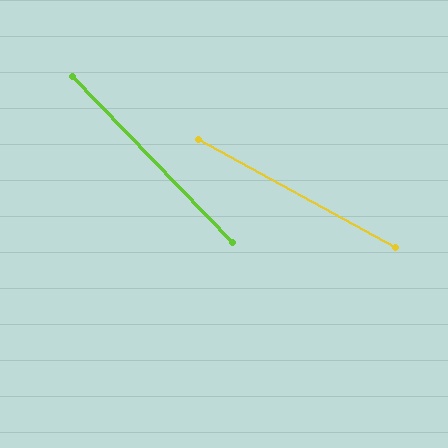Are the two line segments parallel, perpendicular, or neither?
Neither parallel nor perpendicular — they differ by about 17°.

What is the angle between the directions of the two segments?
Approximately 17 degrees.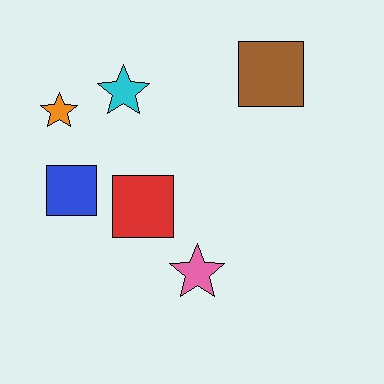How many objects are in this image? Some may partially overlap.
There are 6 objects.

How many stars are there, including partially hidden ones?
There are 3 stars.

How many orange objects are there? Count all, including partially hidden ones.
There is 1 orange object.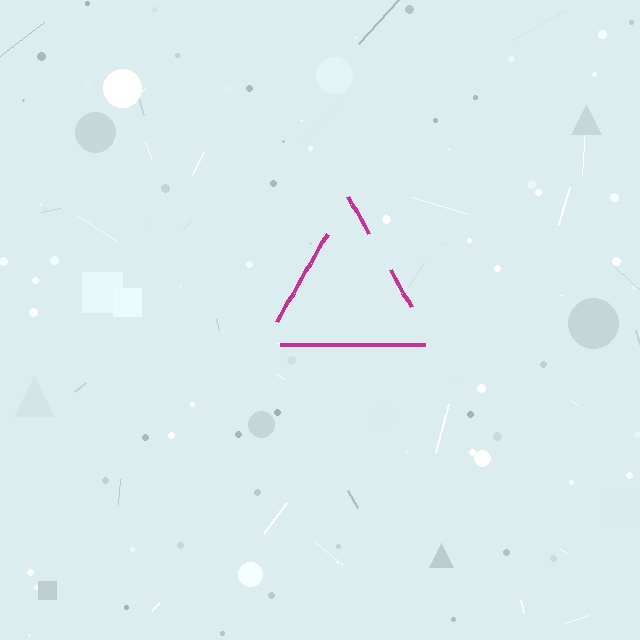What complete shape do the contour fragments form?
The contour fragments form a triangle.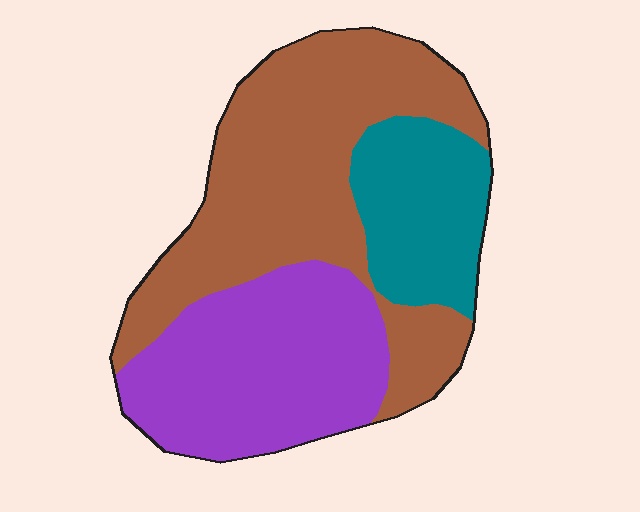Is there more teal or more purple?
Purple.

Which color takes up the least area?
Teal, at roughly 20%.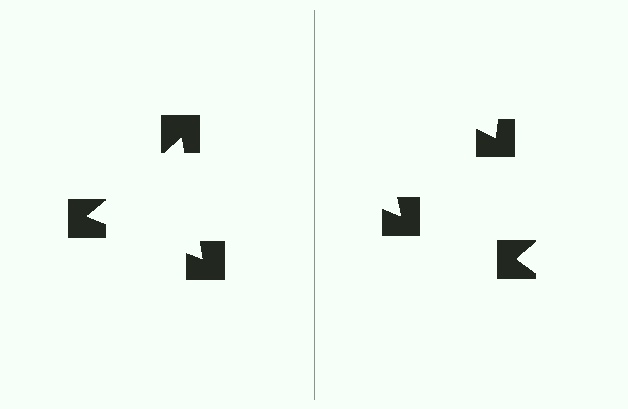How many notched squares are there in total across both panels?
6 — 3 on each side.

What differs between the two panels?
The notched squares are positioned identically on both sides; only the wedge orientations differ. On the left they align to a triangle; on the right they are misaligned.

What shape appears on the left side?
An illusory triangle.